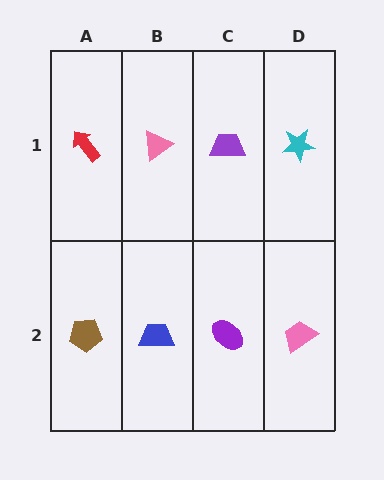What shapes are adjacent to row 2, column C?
A purple trapezoid (row 1, column C), a blue trapezoid (row 2, column B), a pink trapezoid (row 2, column D).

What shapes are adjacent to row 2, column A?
A red arrow (row 1, column A), a blue trapezoid (row 2, column B).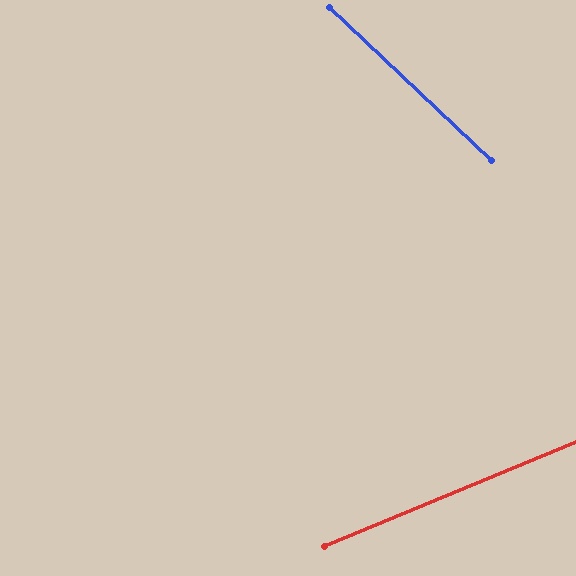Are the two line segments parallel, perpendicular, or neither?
Neither parallel nor perpendicular — they differ by about 66°.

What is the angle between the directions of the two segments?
Approximately 66 degrees.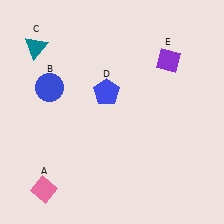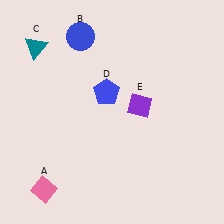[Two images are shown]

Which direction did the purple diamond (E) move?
The purple diamond (E) moved down.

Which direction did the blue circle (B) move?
The blue circle (B) moved up.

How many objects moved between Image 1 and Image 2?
2 objects moved between the two images.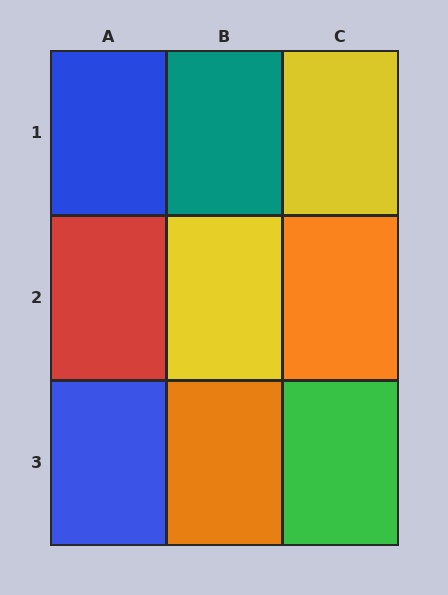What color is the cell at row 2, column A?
Red.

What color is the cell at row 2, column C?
Orange.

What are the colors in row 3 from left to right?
Blue, orange, green.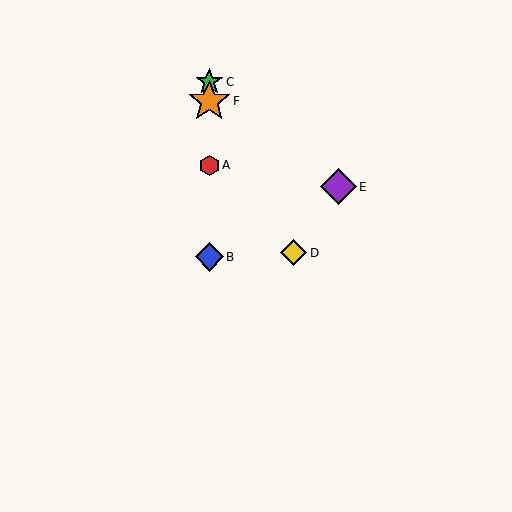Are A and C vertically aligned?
Yes, both are at x≈209.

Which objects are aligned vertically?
Objects A, B, C, F are aligned vertically.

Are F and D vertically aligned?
No, F is at x≈209 and D is at x≈294.